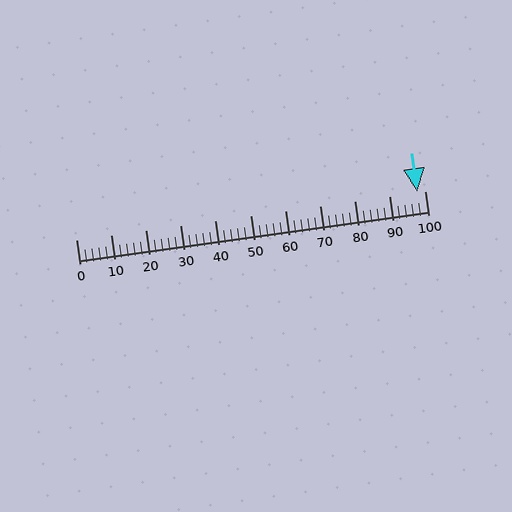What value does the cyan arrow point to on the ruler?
The cyan arrow points to approximately 98.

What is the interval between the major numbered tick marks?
The major tick marks are spaced 10 units apart.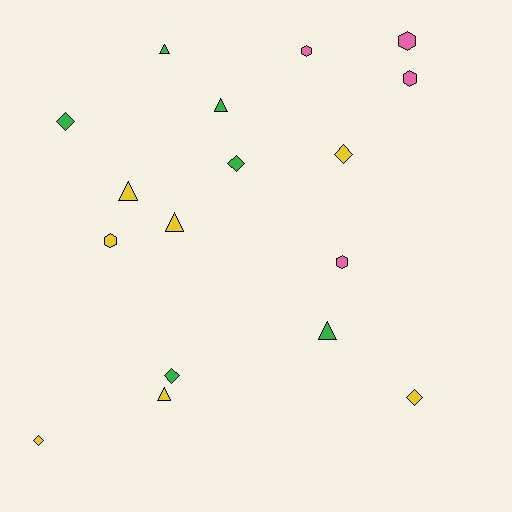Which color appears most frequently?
Yellow, with 7 objects.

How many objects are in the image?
There are 17 objects.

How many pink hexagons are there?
There are 4 pink hexagons.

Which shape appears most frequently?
Triangle, with 6 objects.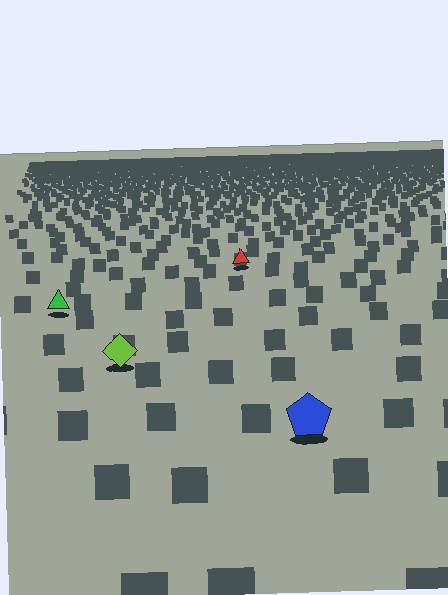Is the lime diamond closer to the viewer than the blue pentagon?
No. The blue pentagon is closer — you can tell from the texture gradient: the ground texture is coarser near it.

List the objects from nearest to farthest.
From nearest to farthest: the blue pentagon, the lime diamond, the green triangle, the red triangle.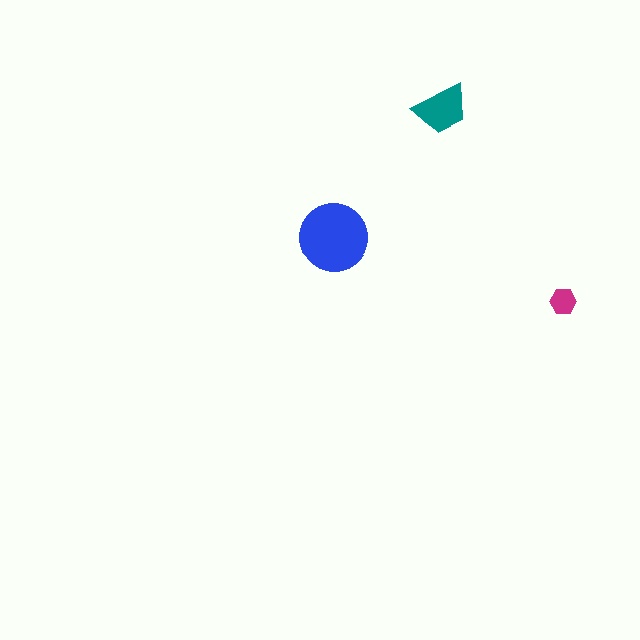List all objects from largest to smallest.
The blue circle, the teal trapezoid, the magenta hexagon.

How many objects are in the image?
There are 3 objects in the image.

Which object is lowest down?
The magenta hexagon is bottommost.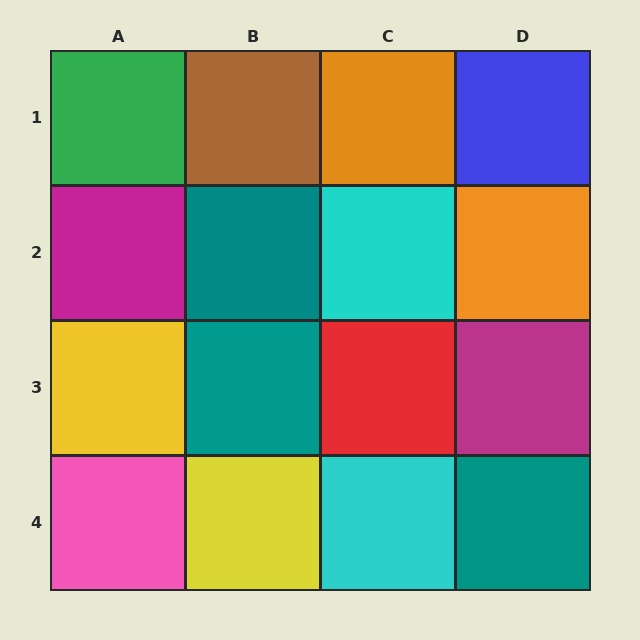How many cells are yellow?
2 cells are yellow.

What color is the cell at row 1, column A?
Green.